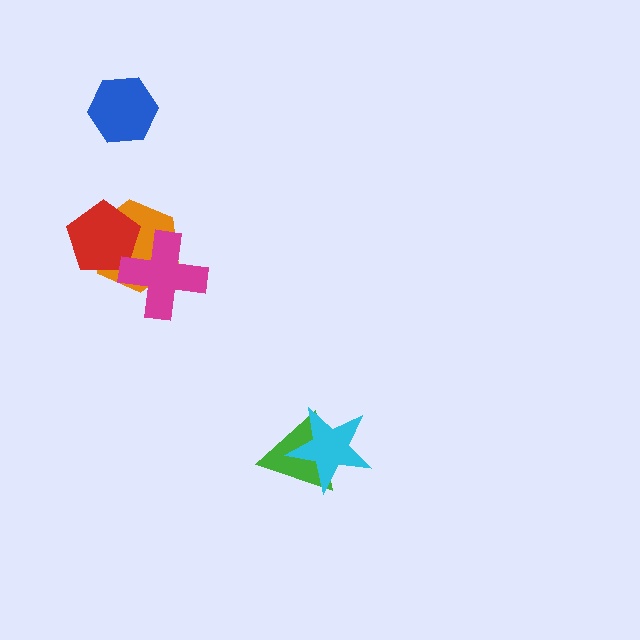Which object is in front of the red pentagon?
The magenta cross is in front of the red pentagon.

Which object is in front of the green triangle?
The cyan star is in front of the green triangle.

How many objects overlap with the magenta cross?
2 objects overlap with the magenta cross.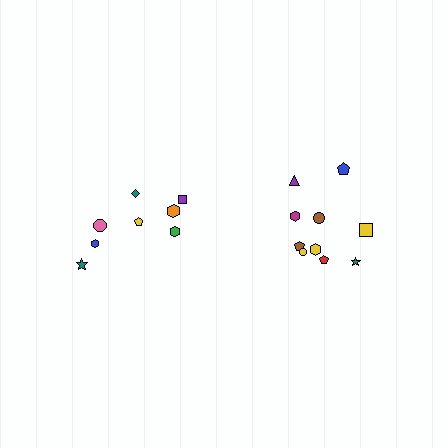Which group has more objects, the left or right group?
The right group.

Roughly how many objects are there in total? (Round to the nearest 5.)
Roughly 20 objects in total.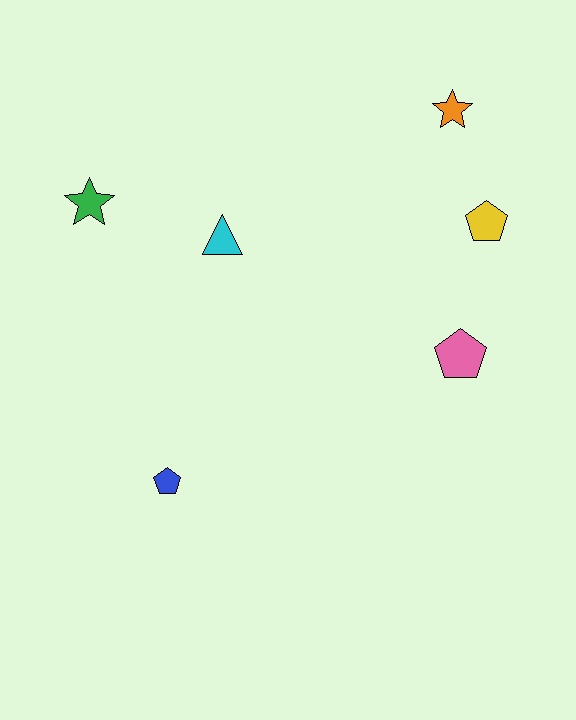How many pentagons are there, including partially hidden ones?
There are 3 pentagons.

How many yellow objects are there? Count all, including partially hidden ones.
There is 1 yellow object.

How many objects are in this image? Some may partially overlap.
There are 6 objects.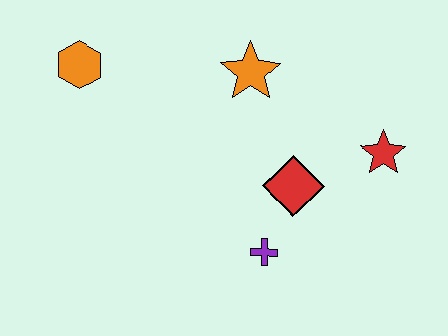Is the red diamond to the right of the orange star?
Yes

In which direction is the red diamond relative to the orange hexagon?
The red diamond is to the right of the orange hexagon.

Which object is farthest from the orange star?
The purple cross is farthest from the orange star.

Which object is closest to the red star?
The red diamond is closest to the red star.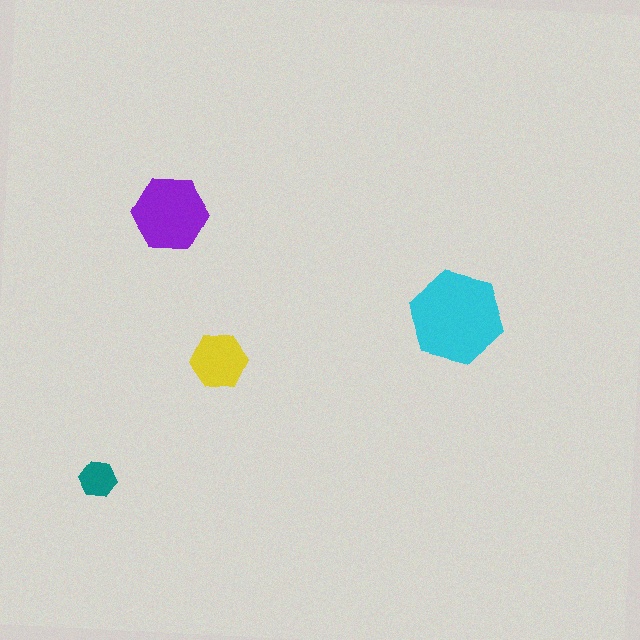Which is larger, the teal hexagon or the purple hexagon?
The purple one.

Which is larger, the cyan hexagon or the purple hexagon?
The cyan one.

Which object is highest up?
The purple hexagon is topmost.